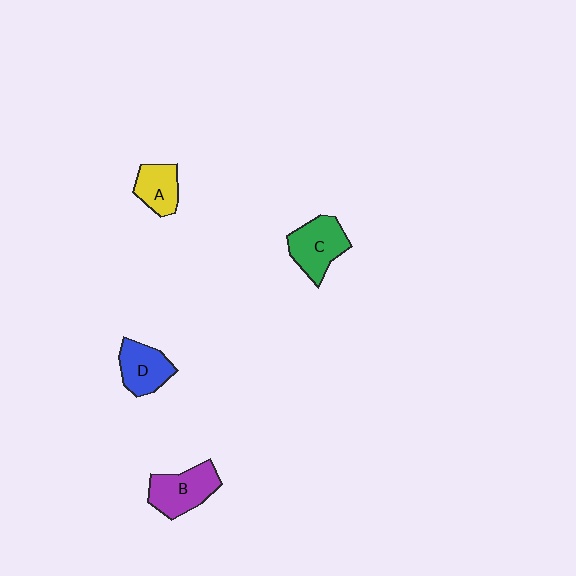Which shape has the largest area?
Shape B (purple).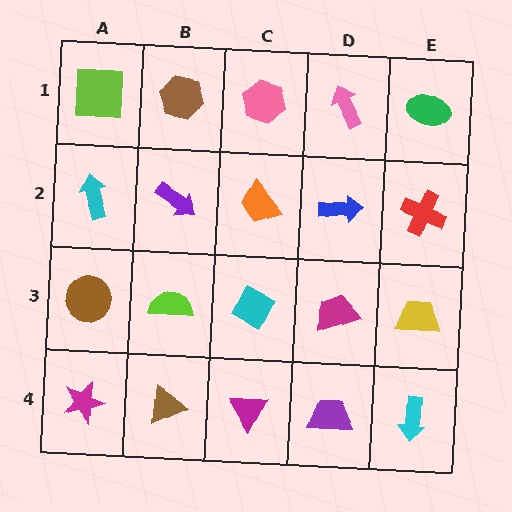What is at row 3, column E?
A yellow trapezoid.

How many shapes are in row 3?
5 shapes.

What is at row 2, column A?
A cyan arrow.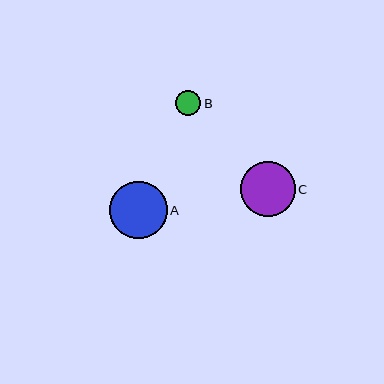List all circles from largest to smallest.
From largest to smallest: A, C, B.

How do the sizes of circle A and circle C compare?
Circle A and circle C are approximately the same size.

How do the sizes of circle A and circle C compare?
Circle A and circle C are approximately the same size.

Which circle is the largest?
Circle A is the largest with a size of approximately 58 pixels.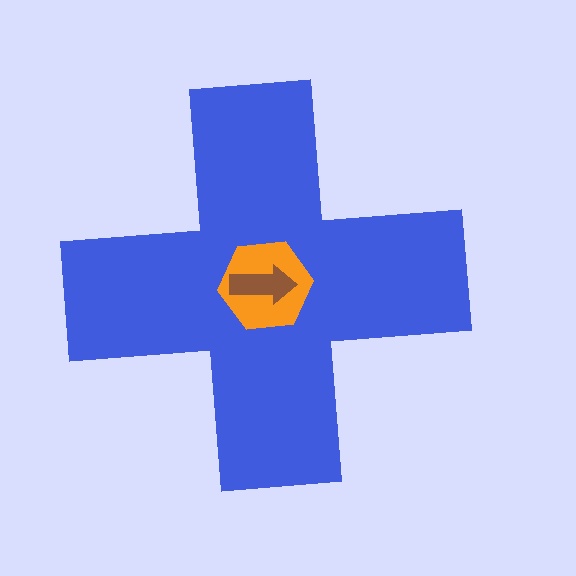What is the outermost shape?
The blue cross.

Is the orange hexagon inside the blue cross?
Yes.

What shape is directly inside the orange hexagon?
The brown arrow.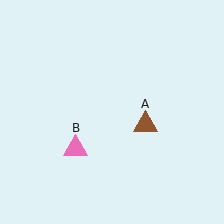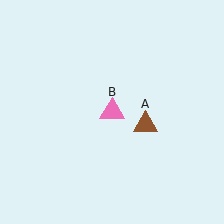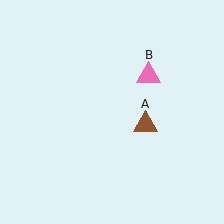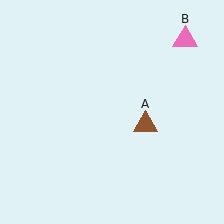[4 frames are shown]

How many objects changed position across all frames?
1 object changed position: pink triangle (object B).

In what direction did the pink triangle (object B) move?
The pink triangle (object B) moved up and to the right.